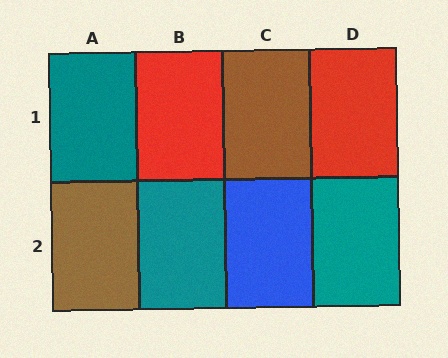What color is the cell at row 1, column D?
Red.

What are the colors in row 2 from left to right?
Brown, teal, blue, teal.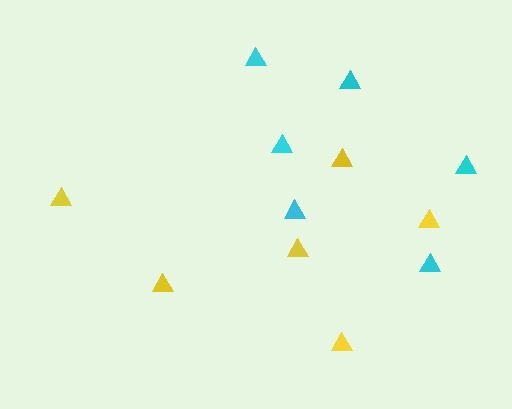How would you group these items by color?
There are 2 groups: one group of yellow triangles (6) and one group of cyan triangles (6).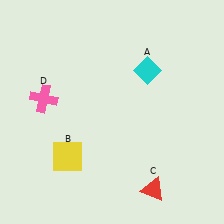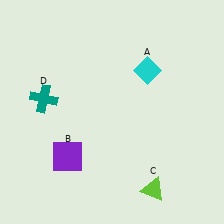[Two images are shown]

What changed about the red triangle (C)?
In Image 1, C is red. In Image 2, it changed to lime.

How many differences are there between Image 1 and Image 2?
There are 3 differences between the two images.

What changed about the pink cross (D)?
In Image 1, D is pink. In Image 2, it changed to teal.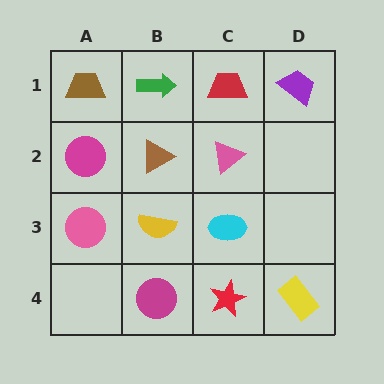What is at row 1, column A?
A brown trapezoid.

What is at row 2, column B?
A brown triangle.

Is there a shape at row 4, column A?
No, that cell is empty.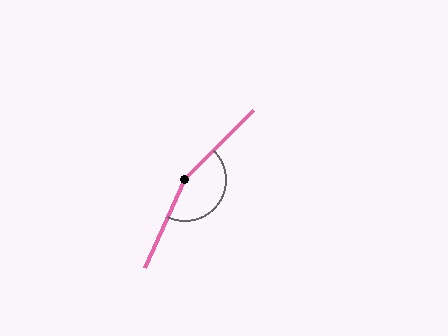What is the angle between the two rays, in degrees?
Approximately 159 degrees.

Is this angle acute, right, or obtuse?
It is obtuse.